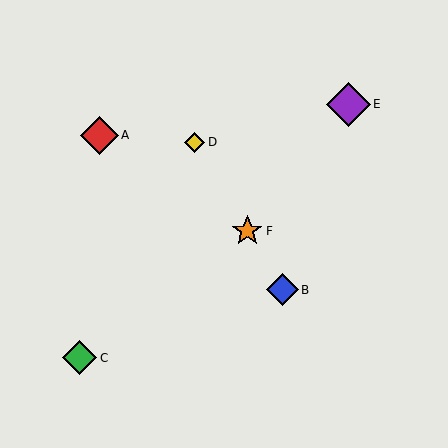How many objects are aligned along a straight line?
3 objects (B, D, F) are aligned along a straight line.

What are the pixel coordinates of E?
Object E is at (348, 104).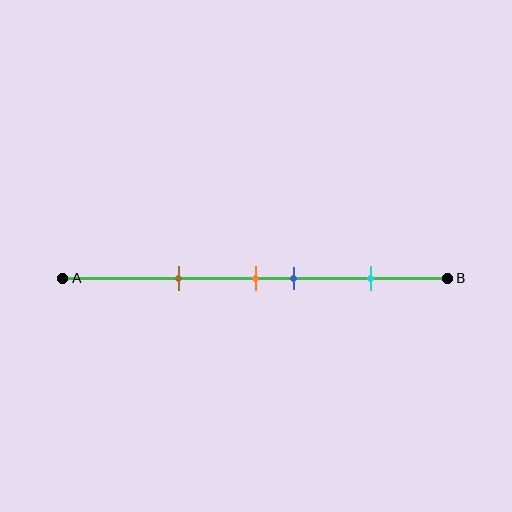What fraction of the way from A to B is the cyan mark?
The cyan mark is approximately 80% (0.8) of the way from A to B.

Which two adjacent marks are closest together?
The orange and blue marks are the closest adjacent pair.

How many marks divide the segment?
There are 4 marks dividing the segment.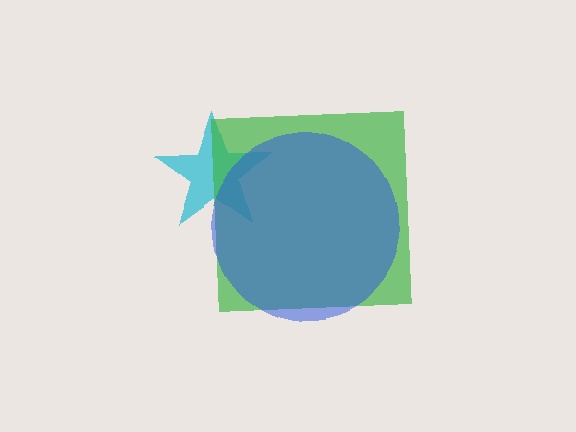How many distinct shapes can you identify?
There are 3 distinct shapes: a cyan star, a green square, a blue circle.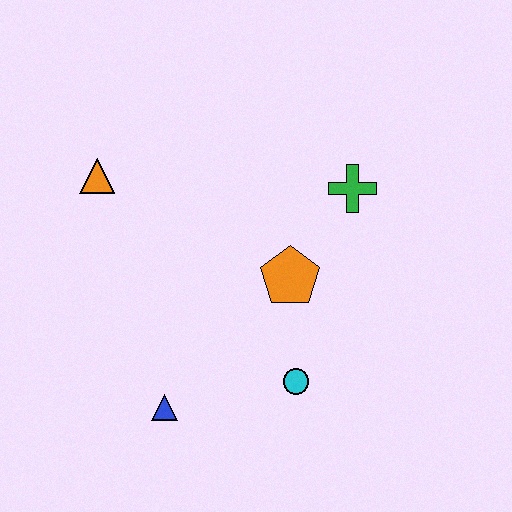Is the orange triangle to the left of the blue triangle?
Yes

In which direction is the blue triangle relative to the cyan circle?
The blue triangle is to the left of the cyan circle.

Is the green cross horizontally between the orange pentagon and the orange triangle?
No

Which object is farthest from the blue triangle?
The green cross is farthest from the blue triangle.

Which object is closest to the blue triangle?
The cyan circle is closest to the blue triangle.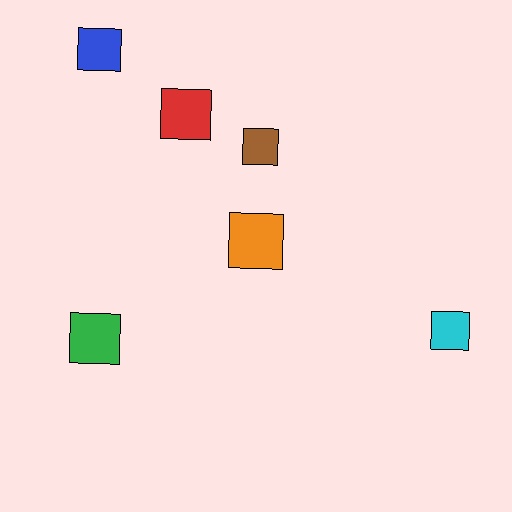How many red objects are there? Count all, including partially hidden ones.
There is 1 red object.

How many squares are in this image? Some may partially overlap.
There are 6 squares.